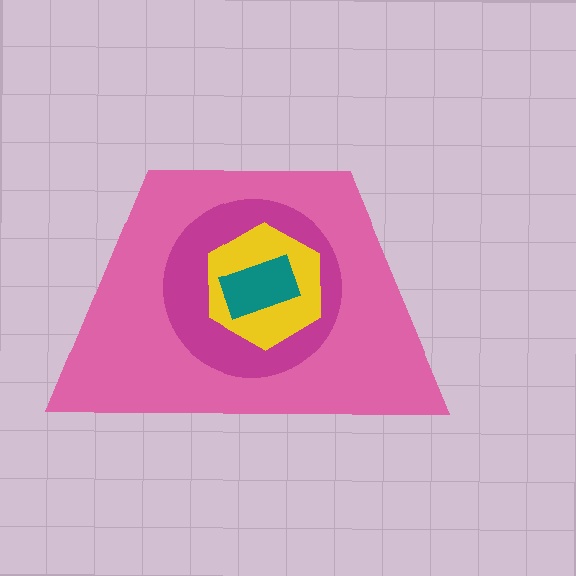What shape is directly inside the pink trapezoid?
The magenta circle.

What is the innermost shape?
The teal rectangle.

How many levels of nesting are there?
4.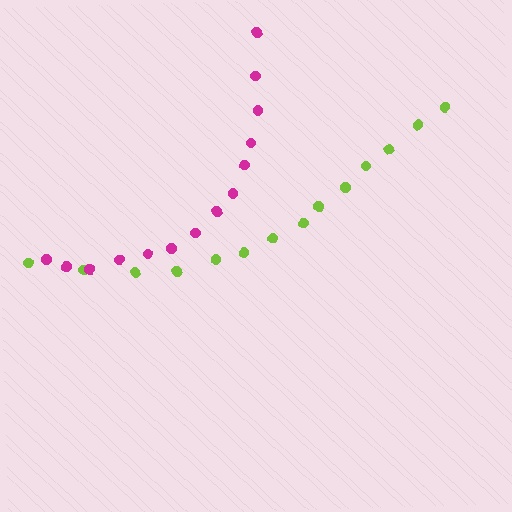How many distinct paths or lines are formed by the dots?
There are 2 distinct paths.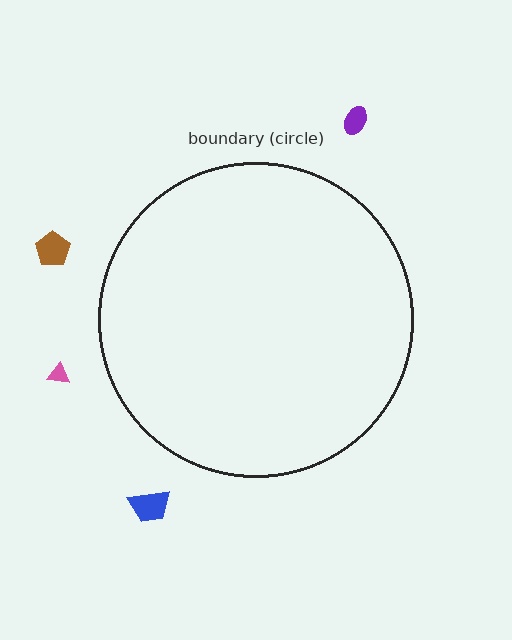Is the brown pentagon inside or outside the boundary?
Outside.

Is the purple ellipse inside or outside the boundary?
Outside.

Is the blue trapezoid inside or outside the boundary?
Outside.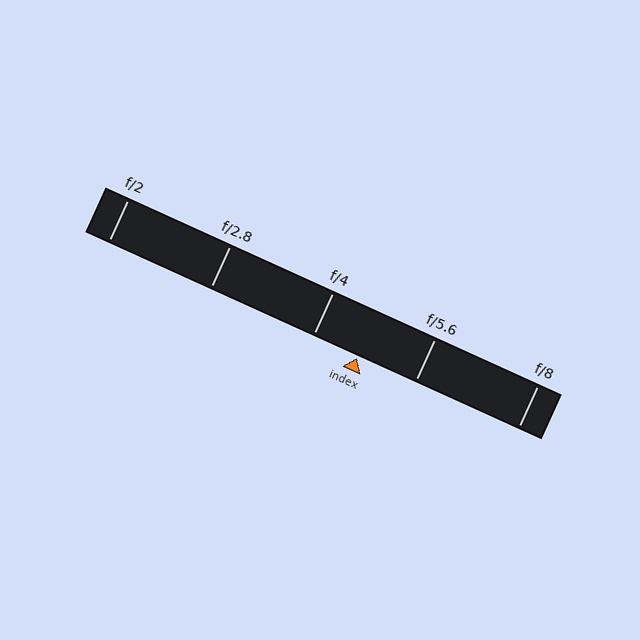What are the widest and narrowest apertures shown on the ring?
The widest aperture shown is f/2 and the narrowest is f/8.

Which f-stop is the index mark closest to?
The index mark is closest to f/4.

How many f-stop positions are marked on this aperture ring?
There are 5 f-stop positions marked.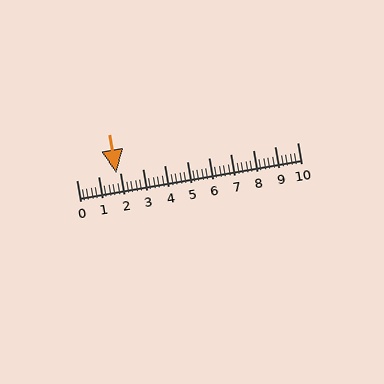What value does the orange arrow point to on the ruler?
The orange arrow points to approximately 1.8.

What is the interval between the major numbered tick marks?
The major tick marks are spaced 1 units apart.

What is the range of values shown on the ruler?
The ruler shows values from 0 to 10.